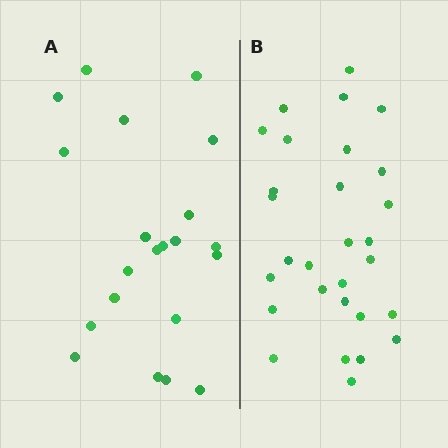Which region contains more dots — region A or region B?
Region B (the right region) has more dots.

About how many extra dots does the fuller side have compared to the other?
Region B has roughly 8 or so more dots than region A.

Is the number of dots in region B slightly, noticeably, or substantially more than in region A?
Region B has noticeably more, but not dramatically so. The ratio is roughly 1.4 to 1.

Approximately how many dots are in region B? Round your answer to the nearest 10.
About 30 dots. (The exact count is 29, which rounds to 30.)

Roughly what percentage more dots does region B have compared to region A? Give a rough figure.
About 40% more.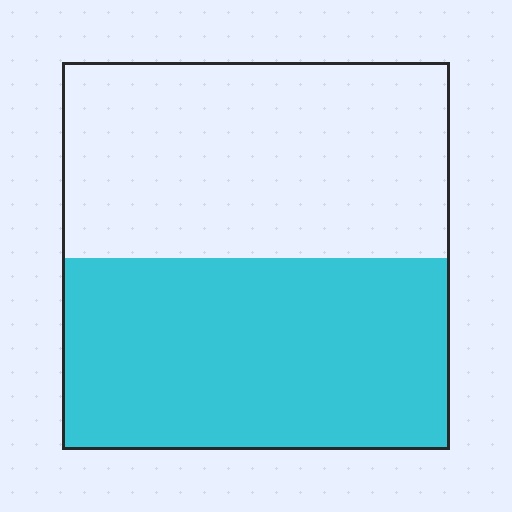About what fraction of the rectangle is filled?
About one half (1/2).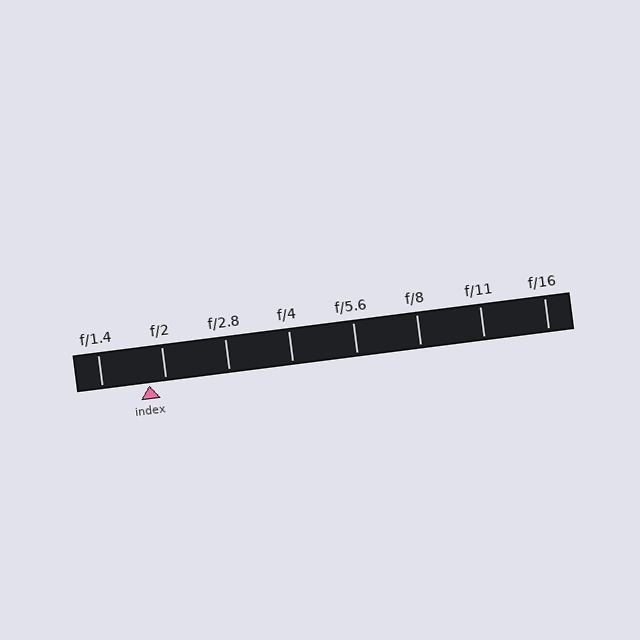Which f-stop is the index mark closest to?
The index mark is closest to f/2.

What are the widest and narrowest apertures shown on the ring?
The widest aperture shown is f/1.4 and the narrowest is f/16.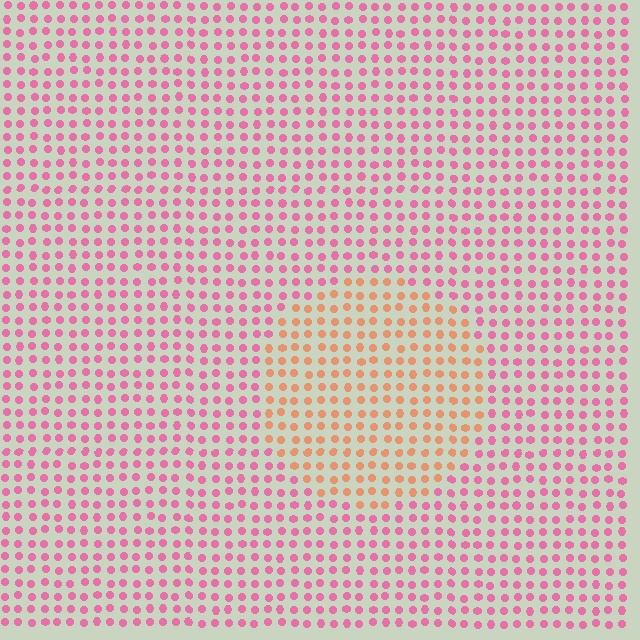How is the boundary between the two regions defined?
The boundary is defined purely by a slight shift in hue (about 47 degrees). Spacing, size, and orientation are identical on both sides.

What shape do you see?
I see a circle.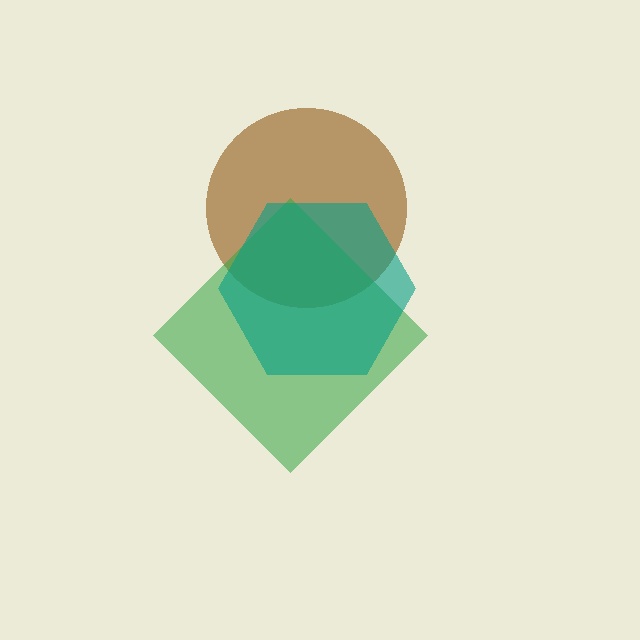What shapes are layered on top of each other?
The layered shapes are: a brown circle, a green diamond, a teal hexagon.